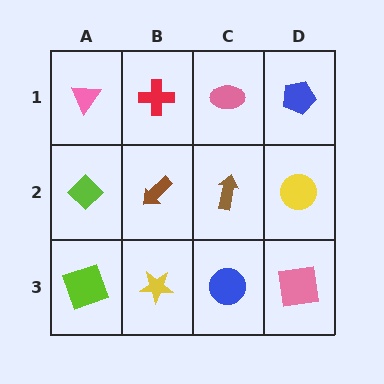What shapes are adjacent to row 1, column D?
A yellow circle (row 2, column D), a pink ellipse (row 1, column C).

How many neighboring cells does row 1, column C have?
3.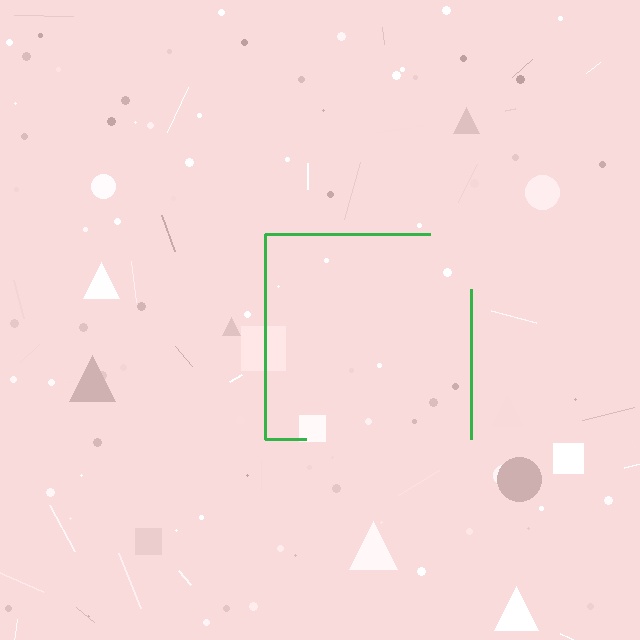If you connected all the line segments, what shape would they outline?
They would outline a square.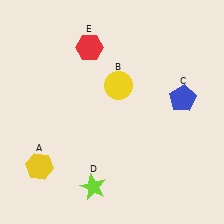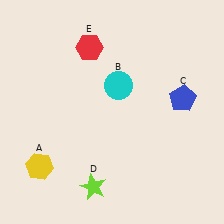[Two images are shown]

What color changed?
The circle (B) changed from yellow in Image 1 to cyan in Image 2.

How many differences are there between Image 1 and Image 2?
There is 1 difference between the two images.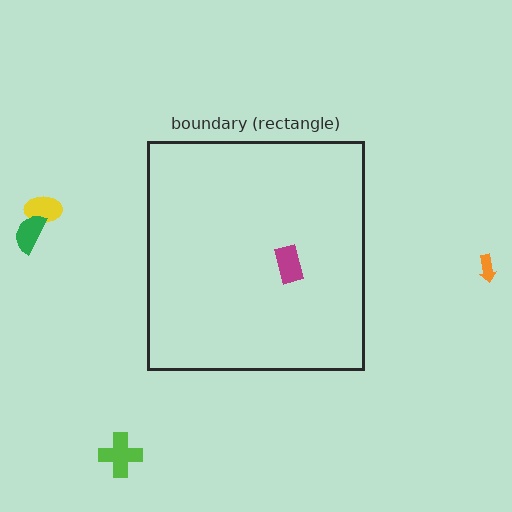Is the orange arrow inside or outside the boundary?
Outside.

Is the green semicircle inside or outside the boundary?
Outside.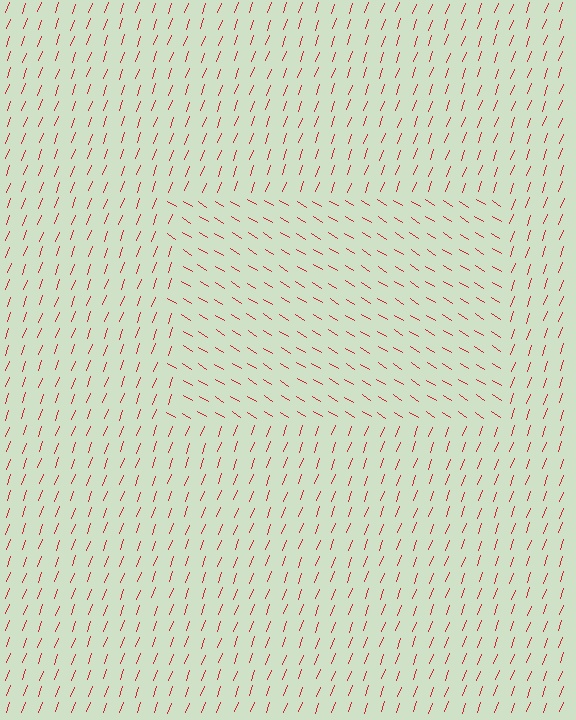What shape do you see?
I see a rectangle.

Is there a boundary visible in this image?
Yes, there is a texture boundary formed by a change in line orientation.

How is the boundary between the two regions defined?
The boundary is defined purely by a change in line orientation (approximately 78 degrees difference). All lines are the same color and thickness.